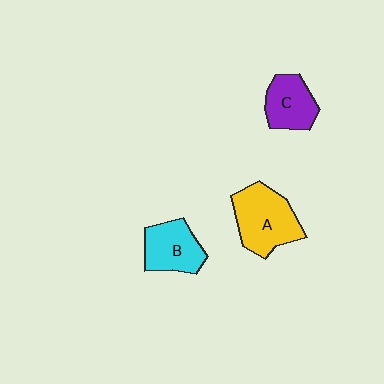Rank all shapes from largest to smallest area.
From largest to smallest: A (yellow), B (cyan), C (purple).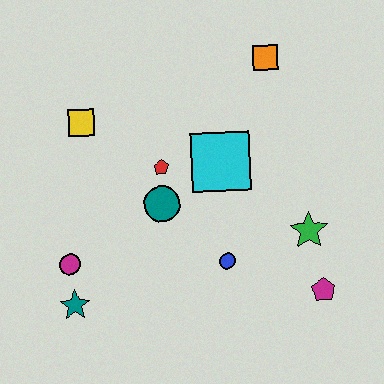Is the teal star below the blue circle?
Yes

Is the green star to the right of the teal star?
Yes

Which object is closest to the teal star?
The magenta circle is closest to the teal star.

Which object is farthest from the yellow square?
The magenta pentagon is farthest from the yellow square.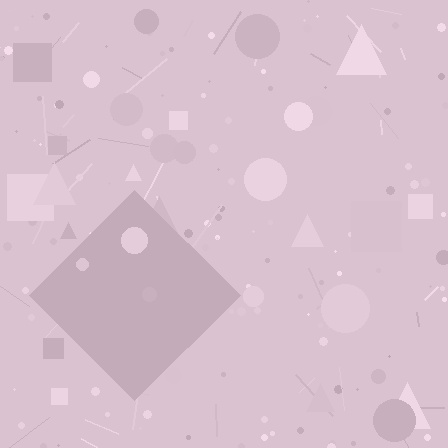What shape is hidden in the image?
A diamond is hidden in the image.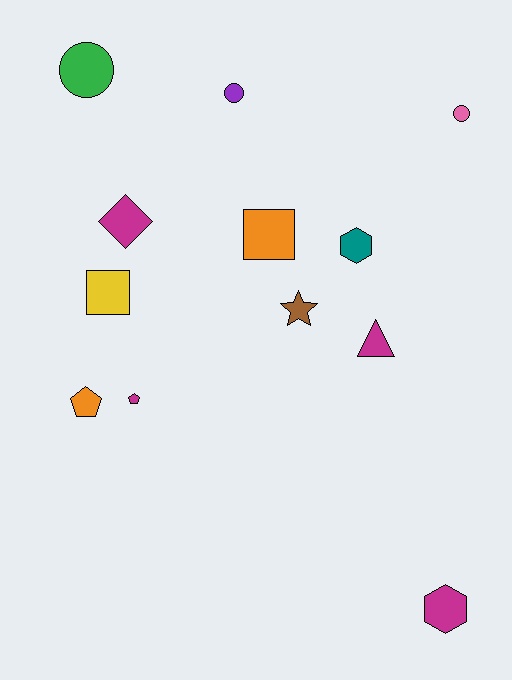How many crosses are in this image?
There are no crosses.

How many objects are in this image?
There are 12 objects.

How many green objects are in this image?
There is 1 green object.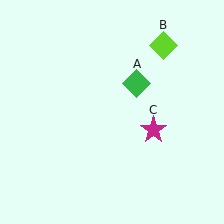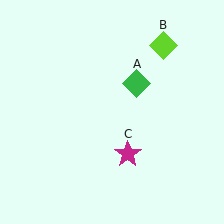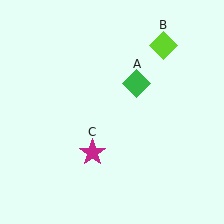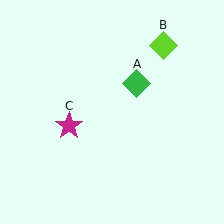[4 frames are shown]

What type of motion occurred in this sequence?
The magenta star (object C) rotated clockwise around the center of the scene.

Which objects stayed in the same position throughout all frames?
Green diamond (object A) and lime diamond (object B) remained stationary.